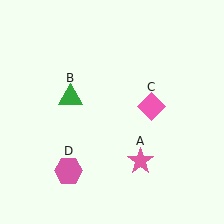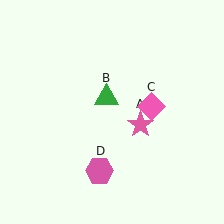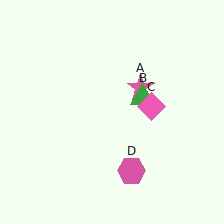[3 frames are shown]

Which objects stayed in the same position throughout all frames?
Pink diamond (object C) remained stationary.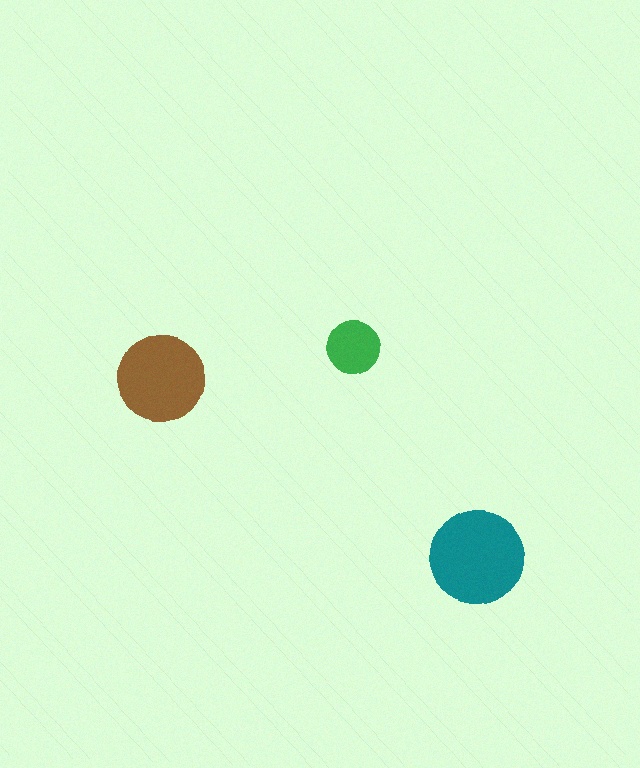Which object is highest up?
The green circle is topmost.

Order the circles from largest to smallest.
the teal one, the brown one, the green one.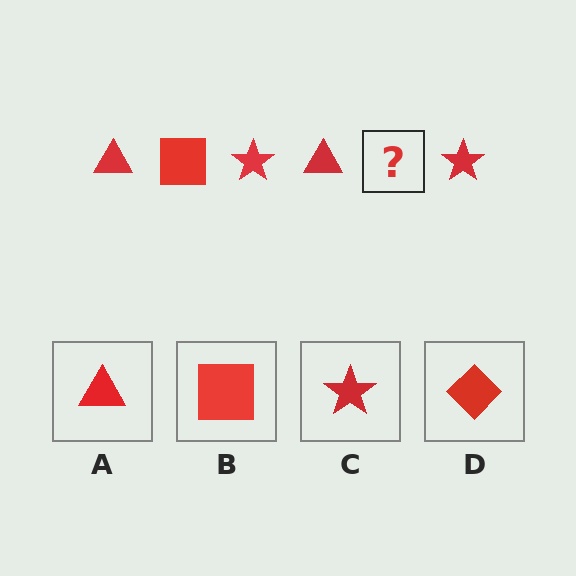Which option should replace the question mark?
Option B.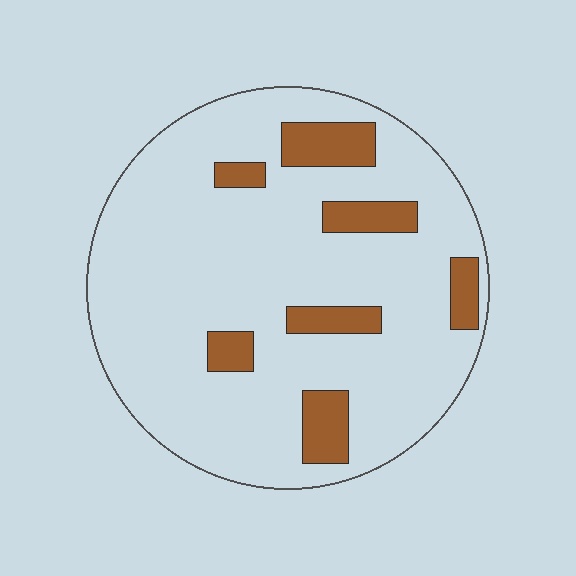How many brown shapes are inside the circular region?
7.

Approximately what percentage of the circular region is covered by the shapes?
Approximately 15%.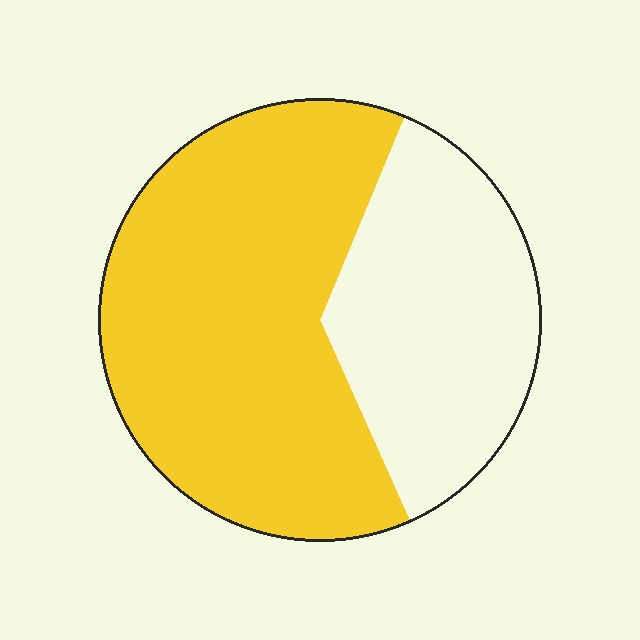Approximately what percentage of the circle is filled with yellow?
Approximately 65%.